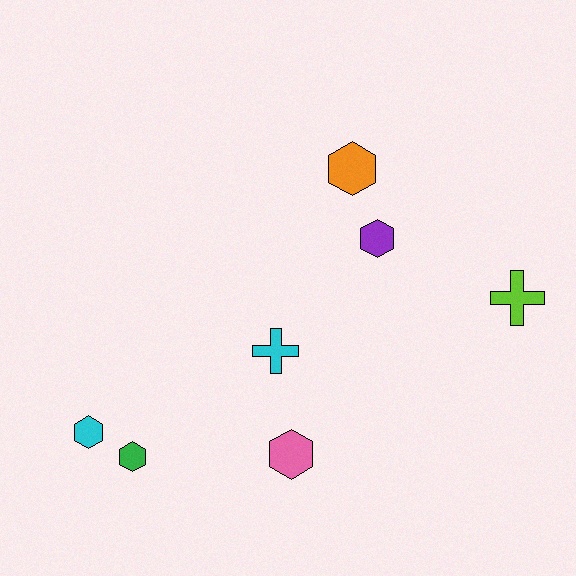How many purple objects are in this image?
There is 1 purple object.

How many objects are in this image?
There are 7 objects.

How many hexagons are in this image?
There are 5 hexagons.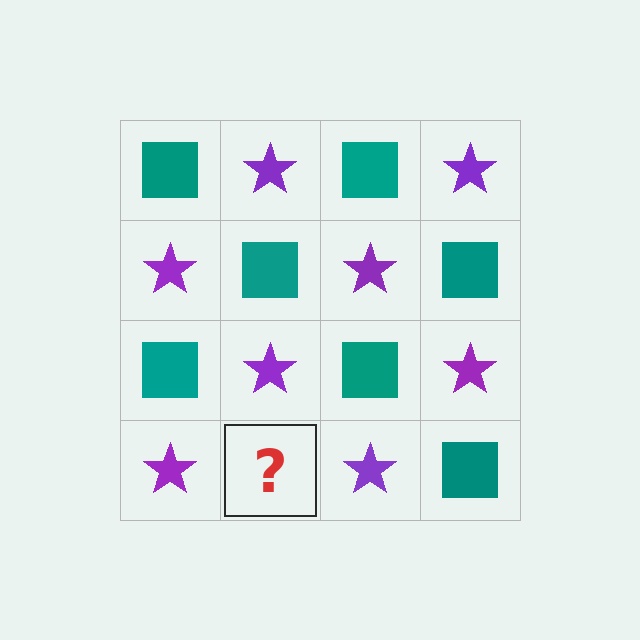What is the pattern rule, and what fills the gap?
The rule is that it alternates teal square and purple star in a checkerboard pattern. The gap should be filled with a teal square.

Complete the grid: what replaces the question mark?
The question mark should be replaced with a teal square.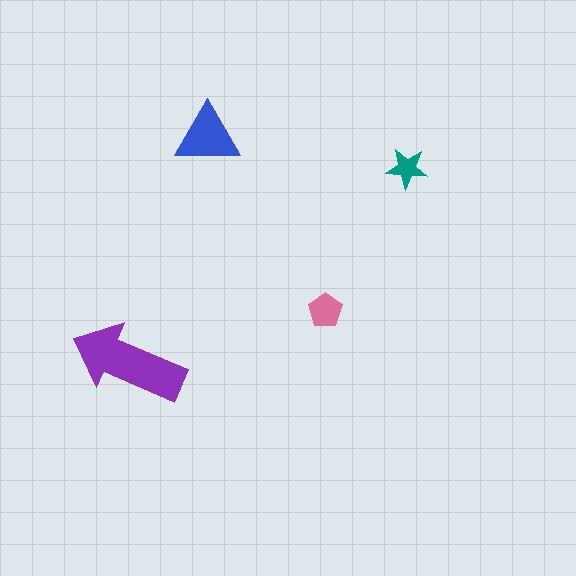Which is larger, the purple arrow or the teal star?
The purple arrow.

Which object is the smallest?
The teal star.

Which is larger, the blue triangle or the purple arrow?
The purple arrow.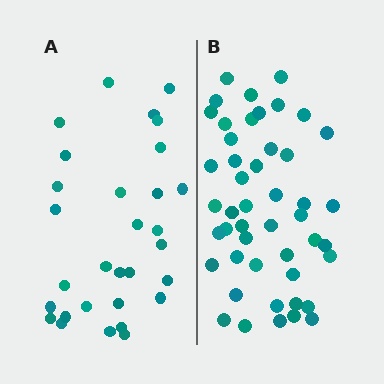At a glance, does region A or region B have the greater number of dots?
Region B (the right region) has more dots.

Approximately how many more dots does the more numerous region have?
Region B has approximately 15 more dots than region A.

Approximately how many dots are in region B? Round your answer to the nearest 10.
About 50 dots. (The exact count is 47, which rounds to 50.)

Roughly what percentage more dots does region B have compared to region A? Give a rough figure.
About 55% more.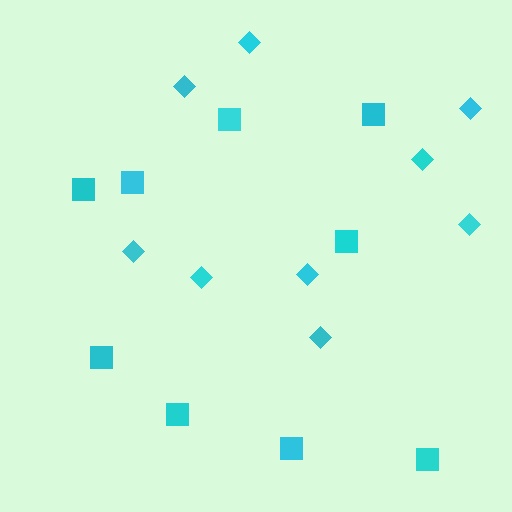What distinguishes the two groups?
There are 2 groups: one group of squares (9) and one group of diamonds (9).